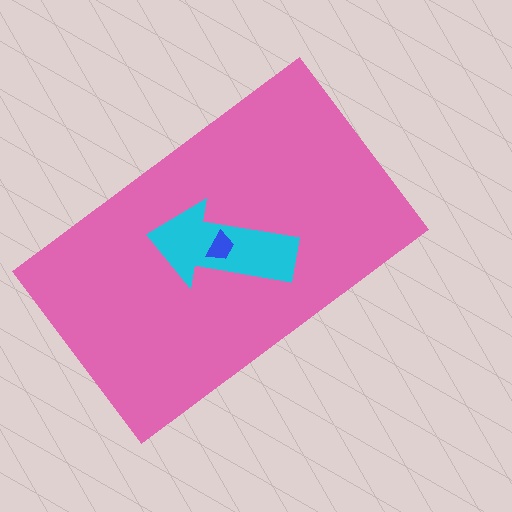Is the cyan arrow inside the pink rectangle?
Yes.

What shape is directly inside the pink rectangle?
The cyan arrow.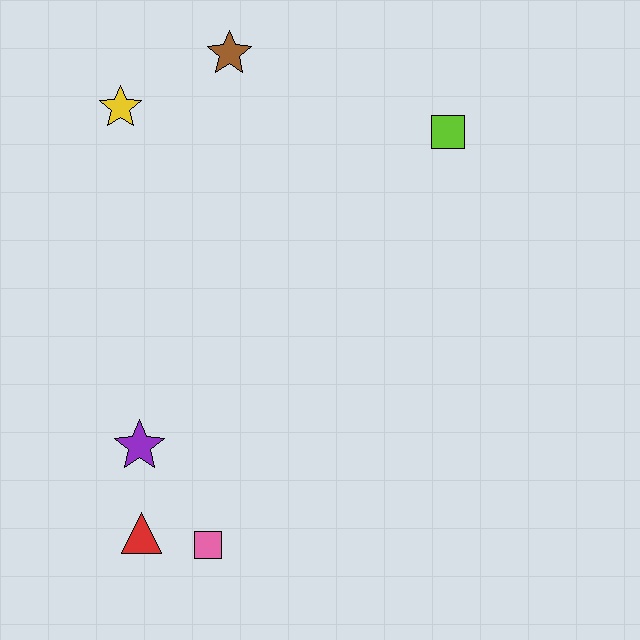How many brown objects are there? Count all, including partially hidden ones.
There is 1 brown object.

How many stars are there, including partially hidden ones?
There are 3 stars.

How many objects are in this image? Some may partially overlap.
There are 6 objects.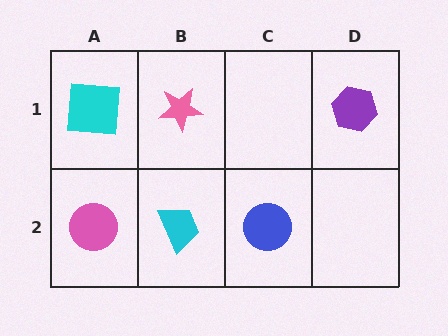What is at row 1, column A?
A cyan square.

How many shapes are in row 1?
3 shapes.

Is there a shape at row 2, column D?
No, that cell is empty.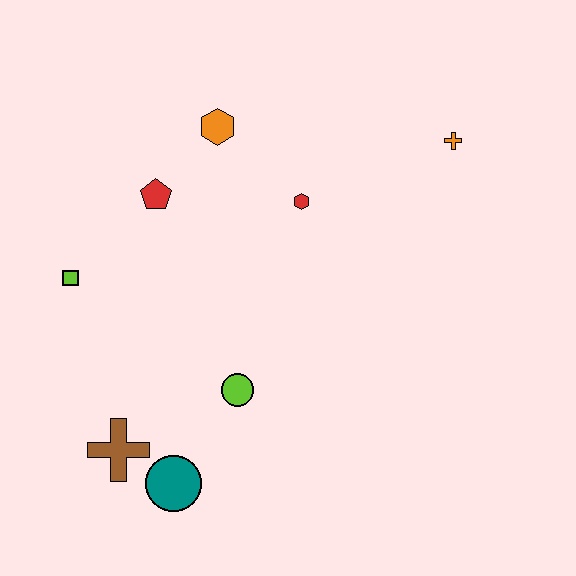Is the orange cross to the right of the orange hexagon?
Yes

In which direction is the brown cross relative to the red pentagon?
The brown cross is below the red pentagon.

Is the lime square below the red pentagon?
Yes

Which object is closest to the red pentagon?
The orange hexagon is closest to the red pentagon.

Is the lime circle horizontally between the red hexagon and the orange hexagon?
Yes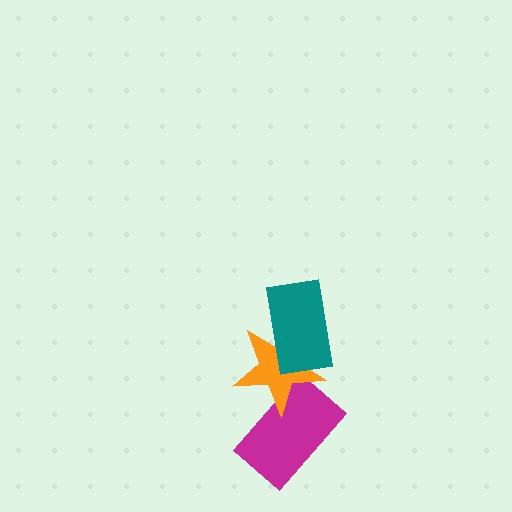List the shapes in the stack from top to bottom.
From top to bottom: the teal rectangle, the orange star, the magenta rectangle.